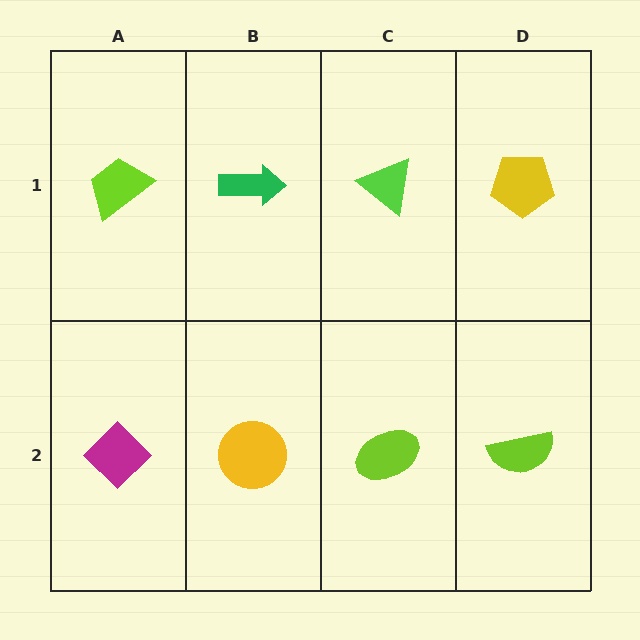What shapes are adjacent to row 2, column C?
A lime triangle (row 1, column C), a yellow circle (row 2, column B), a lime semicircle (row 2, column D).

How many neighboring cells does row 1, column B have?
3.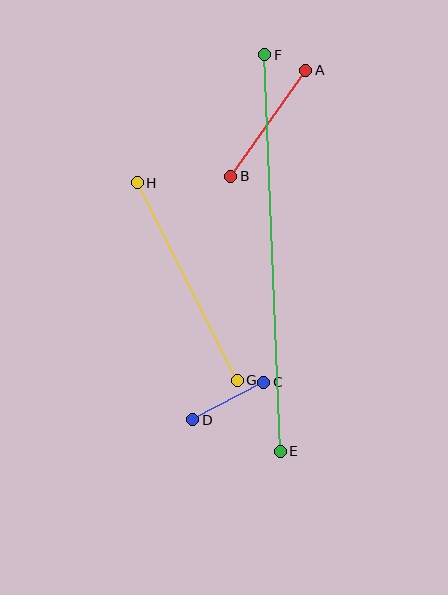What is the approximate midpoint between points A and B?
The midpoint is at approximately (268, 123) pixels.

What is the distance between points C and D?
The distance is approximately 80 pixels.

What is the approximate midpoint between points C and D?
The midpoint is at approximately (228, 401) pixels.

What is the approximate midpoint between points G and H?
The midpoint is at approximately (187, 282) pixels.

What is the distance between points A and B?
The distance is approximately 130 pixels.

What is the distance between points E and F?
The distance is approximately 397 pixels.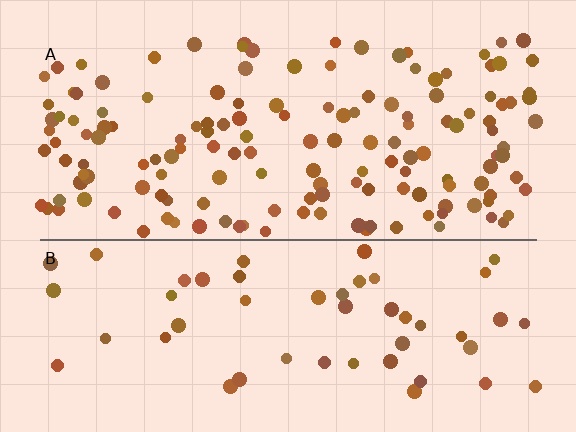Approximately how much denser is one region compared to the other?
Approximately 2.8× — region A over region B.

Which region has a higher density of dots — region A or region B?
A (the top).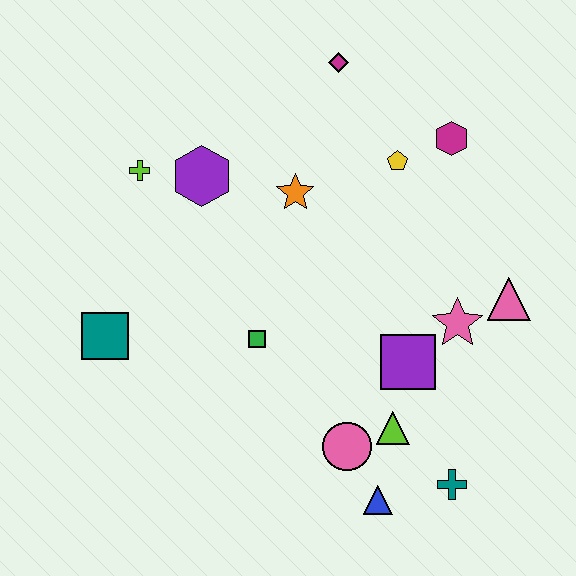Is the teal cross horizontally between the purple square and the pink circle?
No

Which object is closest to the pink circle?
The lime triangle is closest to the pink circle.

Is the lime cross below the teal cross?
No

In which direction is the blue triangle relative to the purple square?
The blue triangle is below the purple square.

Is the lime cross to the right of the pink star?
No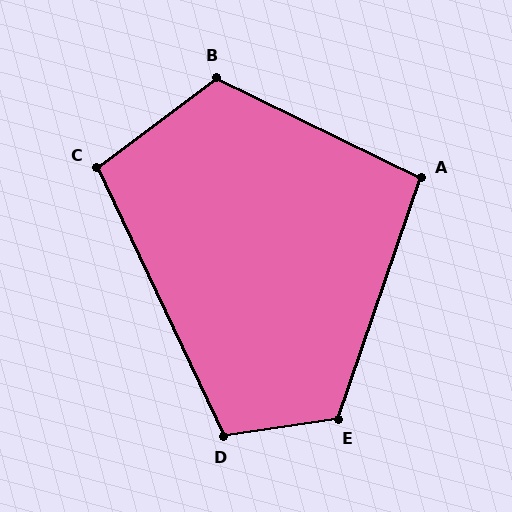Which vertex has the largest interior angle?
E, at approximately 117 degrees.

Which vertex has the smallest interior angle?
A, at approximately 97 degrees.